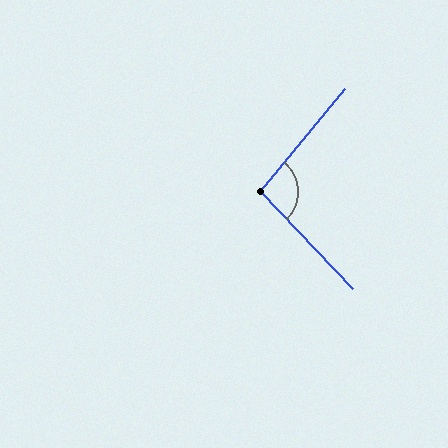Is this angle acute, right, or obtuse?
It is obtuse.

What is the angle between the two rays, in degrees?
Approximately 97 degrees.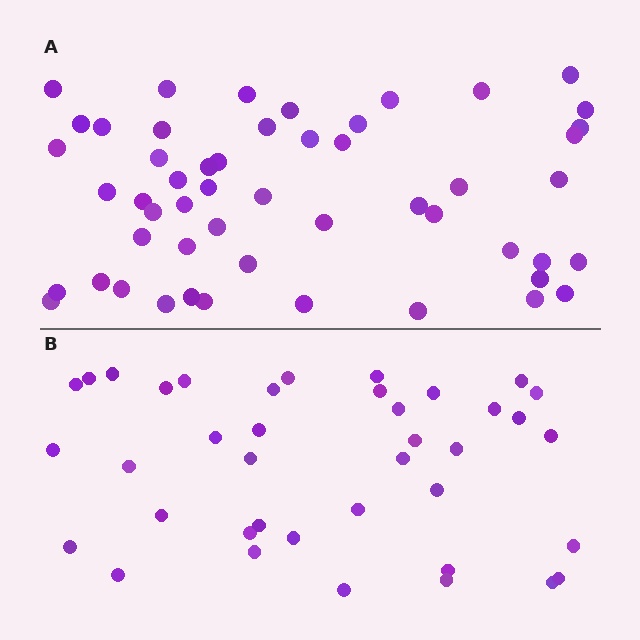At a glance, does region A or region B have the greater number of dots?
Region A (the top region) has more dots.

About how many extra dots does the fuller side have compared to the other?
Region A has approximately 15 more dots than region B.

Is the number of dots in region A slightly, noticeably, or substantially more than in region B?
Region A has noticeably more, but not dramatically so. The ratio is roughly 1.3 to 1.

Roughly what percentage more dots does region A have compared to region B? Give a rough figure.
About 35% more.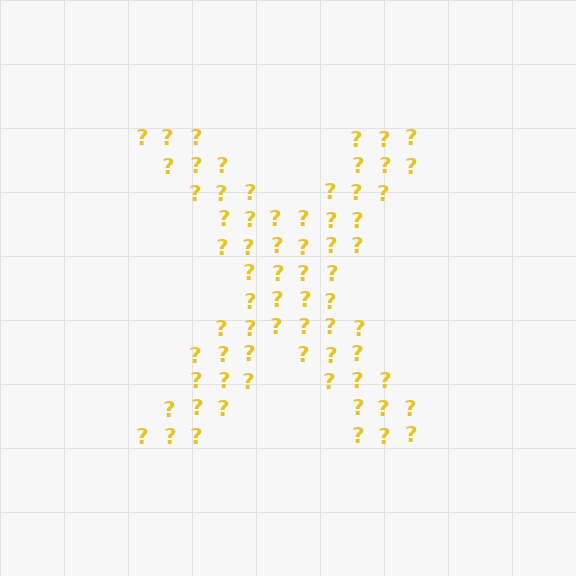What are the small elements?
The small elements are question marks.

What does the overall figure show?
The overall figure shows the letter X.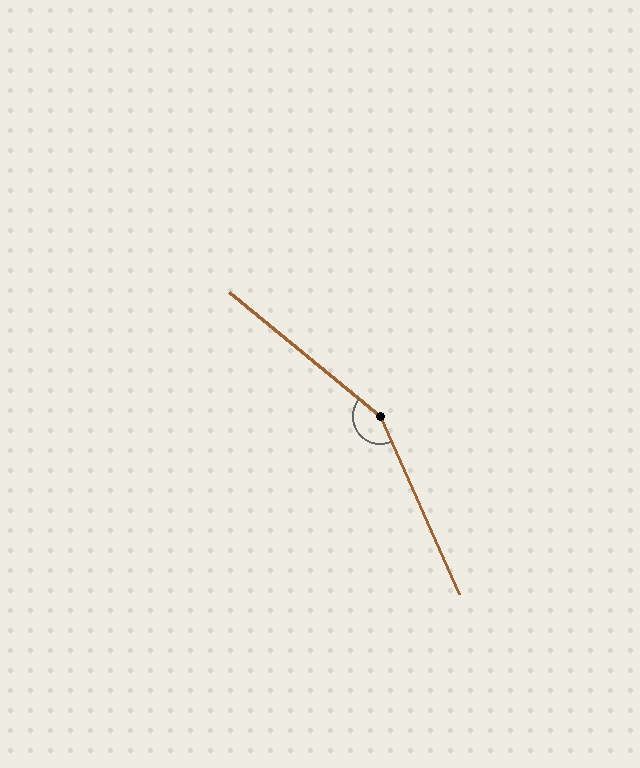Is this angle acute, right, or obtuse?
It is obtuse.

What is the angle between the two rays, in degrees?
Approximately 153 degrees.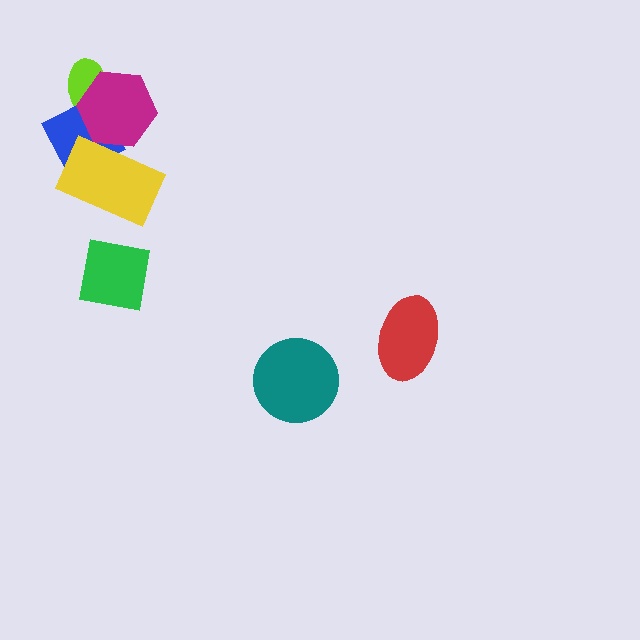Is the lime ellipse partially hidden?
Yes, it is partially covered by another shape.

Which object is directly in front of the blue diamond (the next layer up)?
The magenta hexagon is directly in front of the blue diamond.